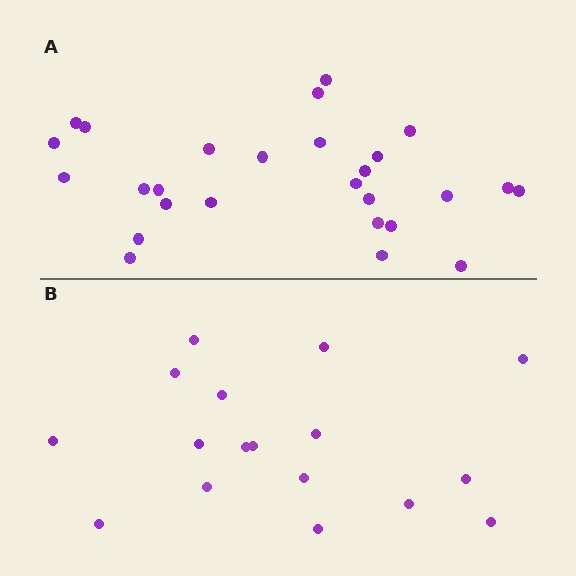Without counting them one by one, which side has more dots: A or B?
Region A (the top region) has more dots.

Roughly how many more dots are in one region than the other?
Region A has roughly 10 or so more dots than region B.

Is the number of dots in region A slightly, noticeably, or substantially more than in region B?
Region A has substantially more. The ratio is roughly 1.6 to 1.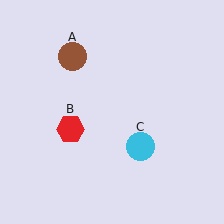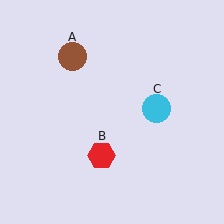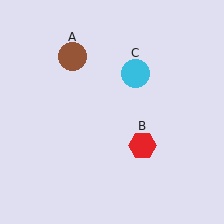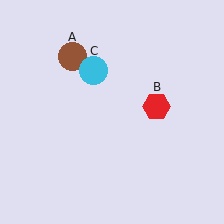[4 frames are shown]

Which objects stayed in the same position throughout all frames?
Brown circle (object A) remained stationary.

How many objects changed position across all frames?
2 objects changed position: red hexagon (object B), cyan circle (object C).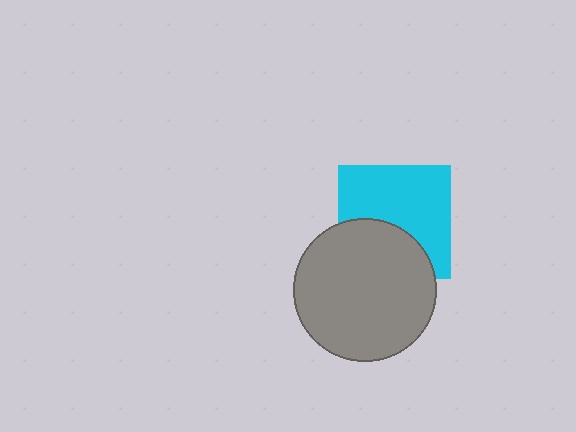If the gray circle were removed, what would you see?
You would see the complete cyan square.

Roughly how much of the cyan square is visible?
About half of it is visible (roughly 62%).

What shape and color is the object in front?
The object in front is a gray circle.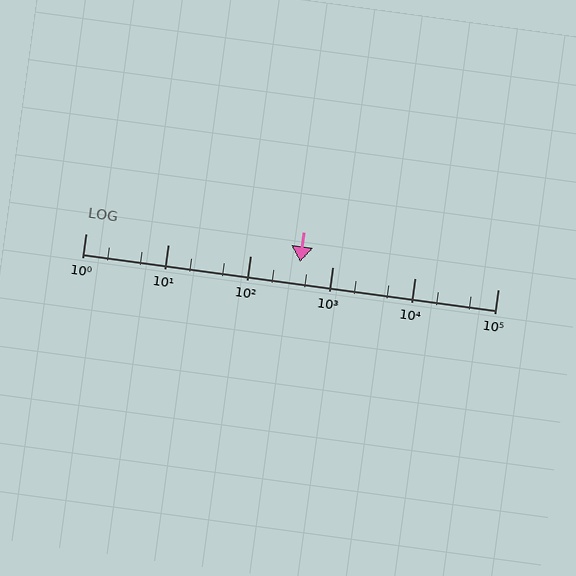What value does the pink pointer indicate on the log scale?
The pointer indicates approximately 400.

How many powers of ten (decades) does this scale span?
The scale spans 5 decades, from 1 to 100000.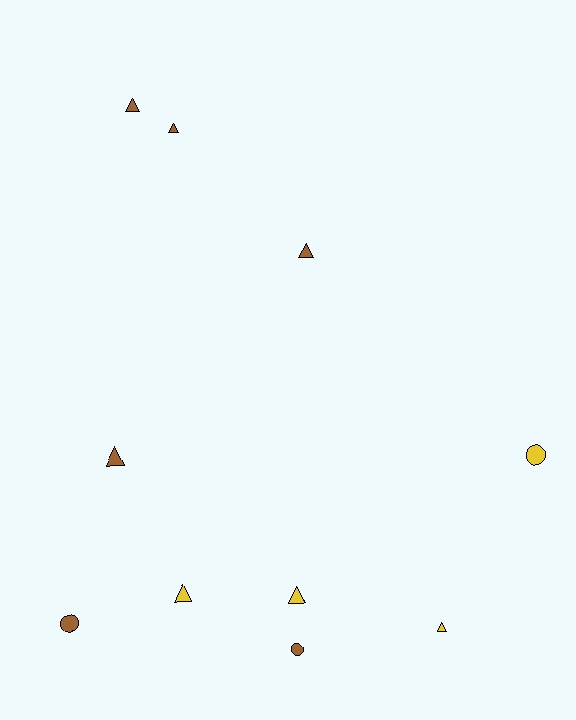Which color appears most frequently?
Brown, with 6 objects.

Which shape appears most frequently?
Triangle, with 7 objects.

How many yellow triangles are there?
There are 3 yellow triangles.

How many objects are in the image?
There are 10 objects.